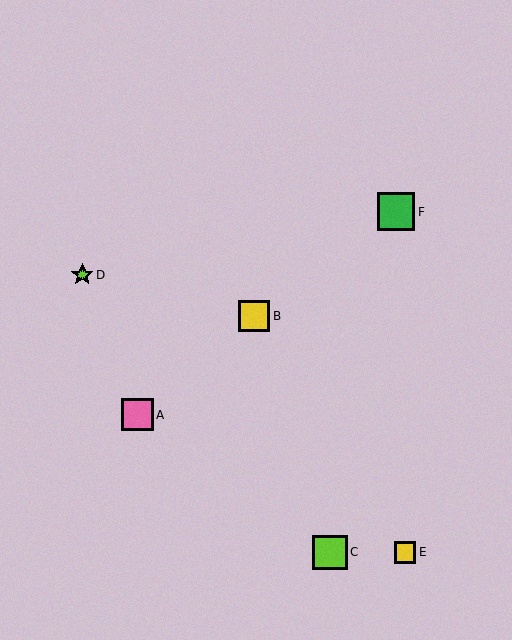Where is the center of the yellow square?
The center of the yellow square is at (405, 552).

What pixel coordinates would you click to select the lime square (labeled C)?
Click at (330, 552) to select the lime square C.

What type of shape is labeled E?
Shape E is a yellow square.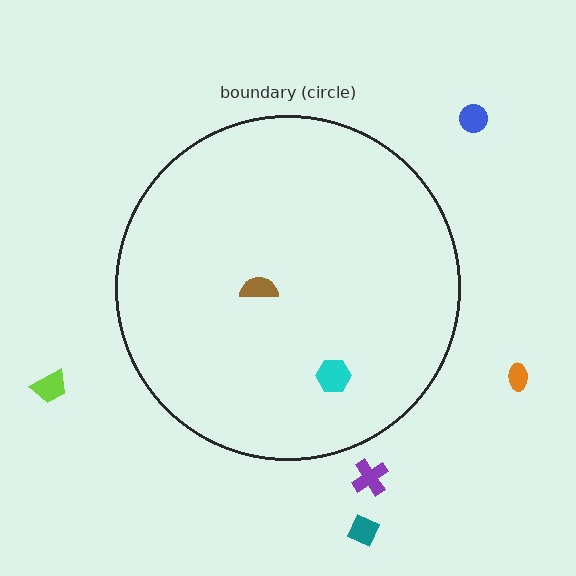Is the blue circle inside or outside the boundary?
Outside.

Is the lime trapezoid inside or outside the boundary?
Outside.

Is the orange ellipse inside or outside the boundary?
Outside.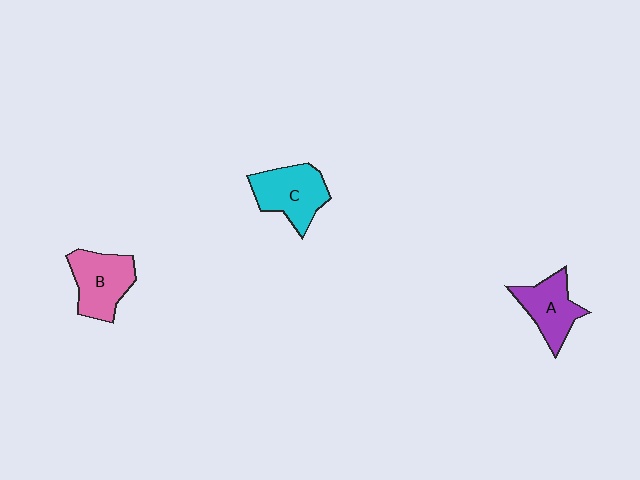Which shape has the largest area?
Shape C (cyan).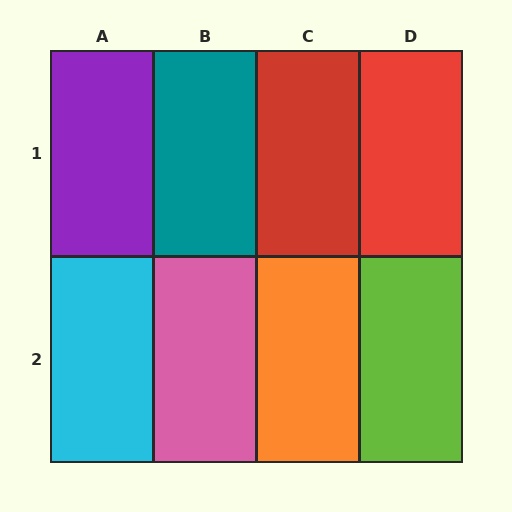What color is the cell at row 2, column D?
Lime.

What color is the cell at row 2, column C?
Orange.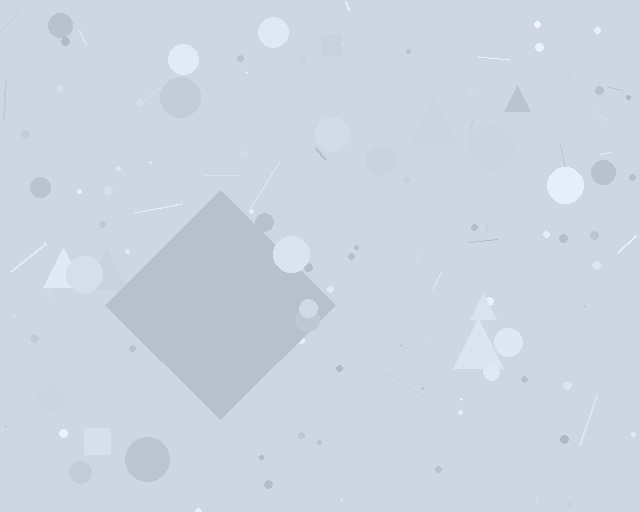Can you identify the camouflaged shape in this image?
The camouflaged shape is a diamond.